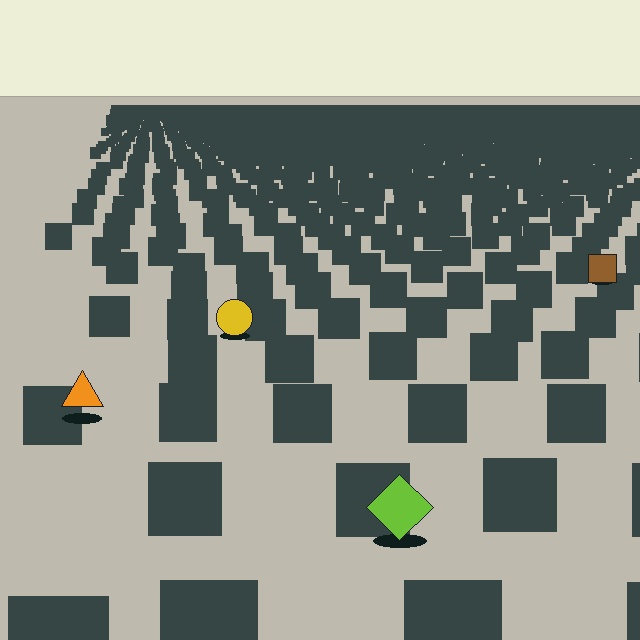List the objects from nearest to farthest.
From nearest to farthest: the lime diamond, the orange triangle, the yellow circle, the brown square.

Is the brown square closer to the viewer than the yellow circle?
No. The yellow circle is closer — you can tell from the texture gradient: the ground texture is coarser near it.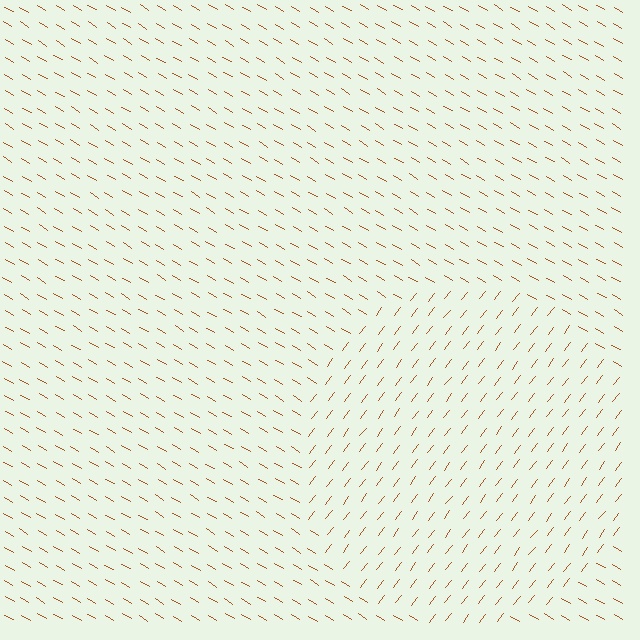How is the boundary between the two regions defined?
The boundary is defined purely by a change in line orientation (approximately 83 degrees difference). All lines are the same color and thickness.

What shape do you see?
I see a circle.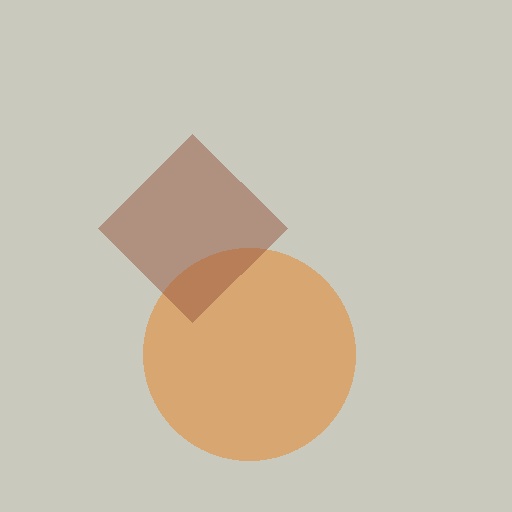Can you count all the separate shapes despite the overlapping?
Yes, there are 2 separate shapes.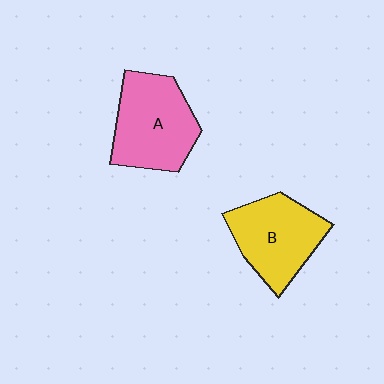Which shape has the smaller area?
Shape B (yellow).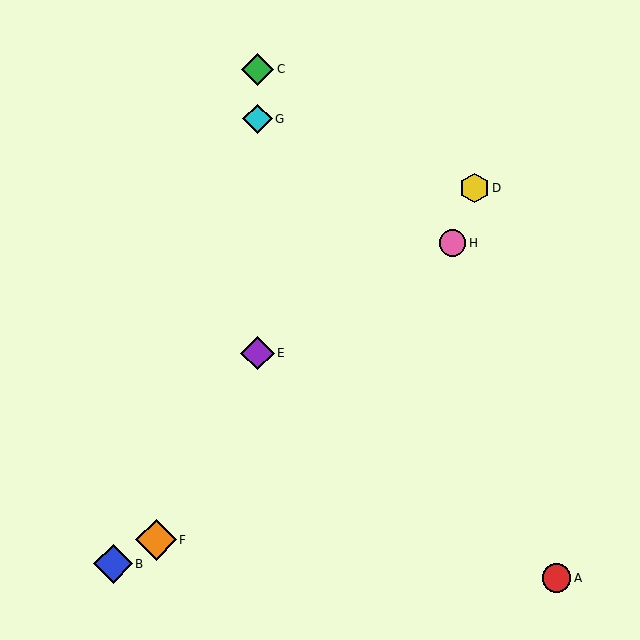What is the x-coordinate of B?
Object B is at x≈113.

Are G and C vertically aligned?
Yes, both are at x≈258.